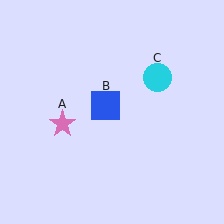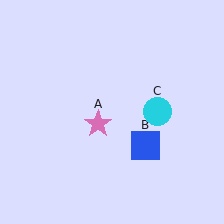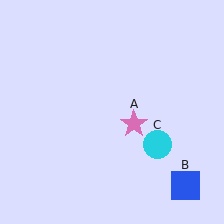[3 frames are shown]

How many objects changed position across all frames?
3 objects changed position: pink star (object A), blue square (object B), cyan circle (object C).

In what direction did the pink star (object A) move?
The pink star (object A) moved right.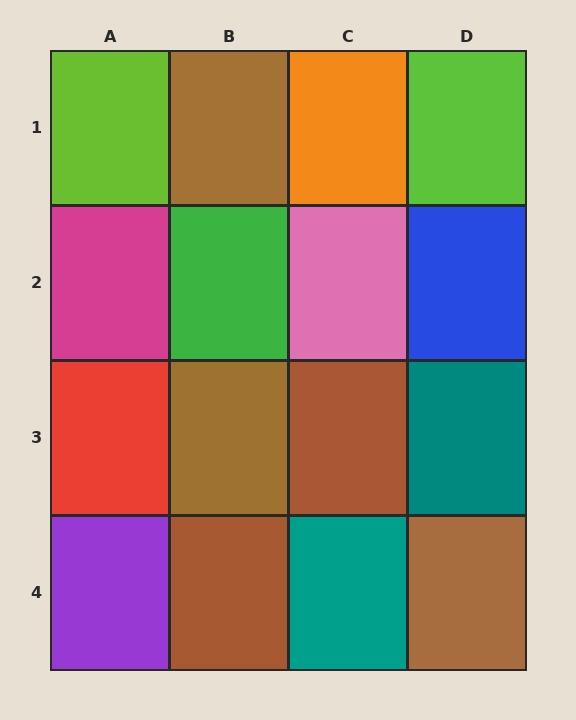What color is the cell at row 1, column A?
Lime.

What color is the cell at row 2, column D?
Blue.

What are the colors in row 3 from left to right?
Red, brown, brown, teal.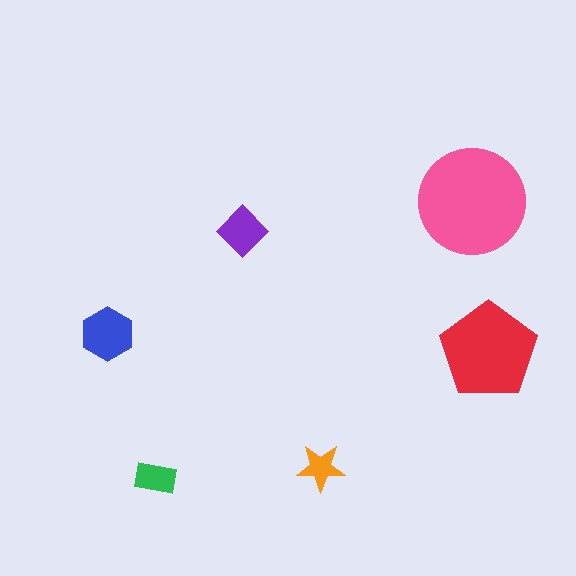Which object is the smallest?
The orange star.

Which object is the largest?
The pink circle.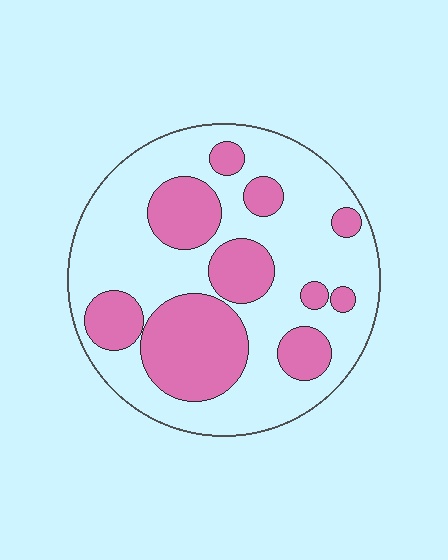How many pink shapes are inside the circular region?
10.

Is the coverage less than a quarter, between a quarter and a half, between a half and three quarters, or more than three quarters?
Between a quarter and a half.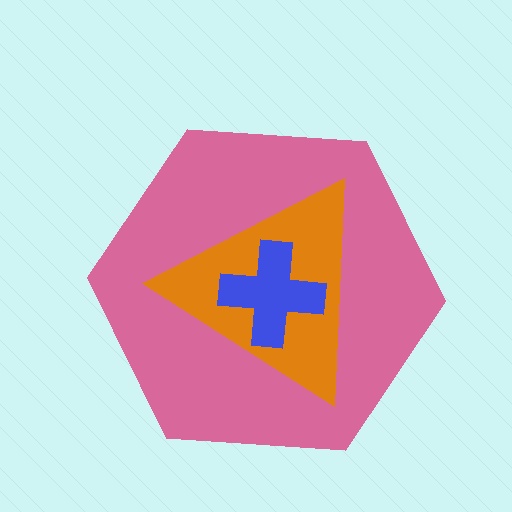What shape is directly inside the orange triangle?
The blue cross.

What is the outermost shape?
The pink hexagon.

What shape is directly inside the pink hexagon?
The orange triangle.